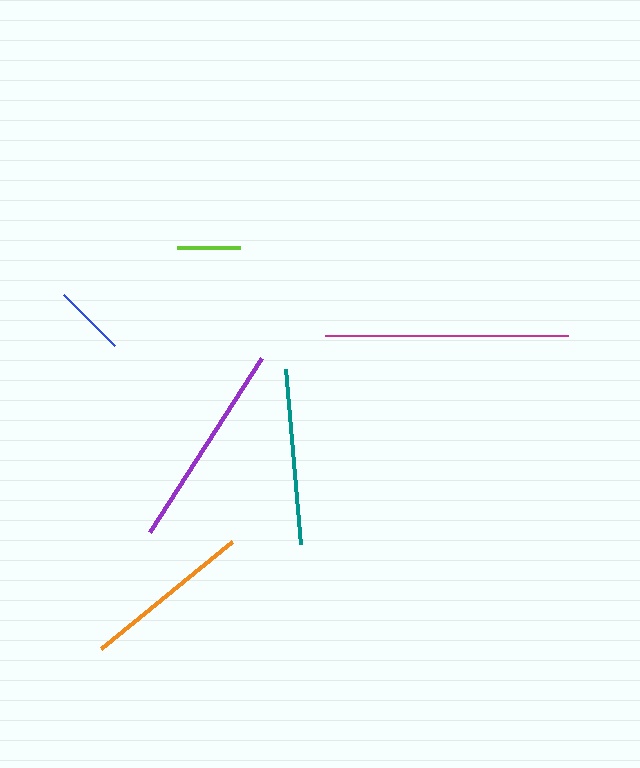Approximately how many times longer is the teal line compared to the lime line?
The teal line is approximately 2.8 times the length of the lime line.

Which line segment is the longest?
The magenta line is the longest at approximately 243 pixels.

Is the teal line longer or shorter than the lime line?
The teal line is longer than the lime line.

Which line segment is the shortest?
The lime line is the shortest at approximately 63 pixels.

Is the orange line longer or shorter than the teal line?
The teal line is longer than the orange line.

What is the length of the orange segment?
The orange segment is approximately 170 pixels long.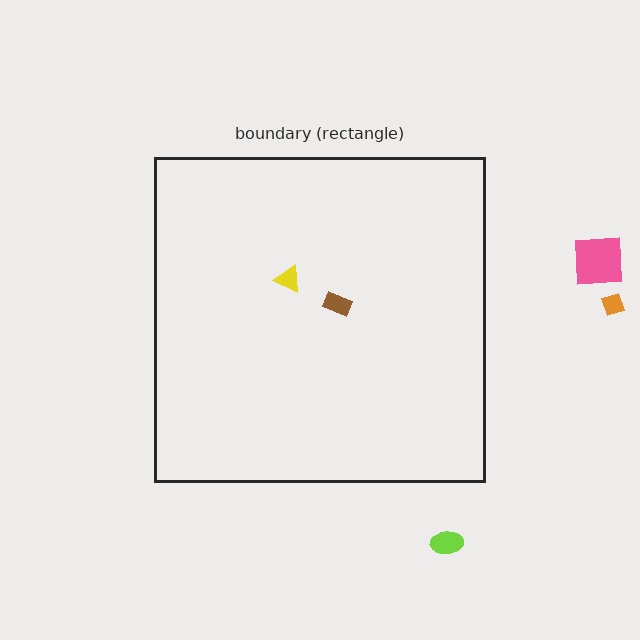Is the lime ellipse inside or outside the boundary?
Outside.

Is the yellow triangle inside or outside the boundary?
Inside.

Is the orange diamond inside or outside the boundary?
Outside.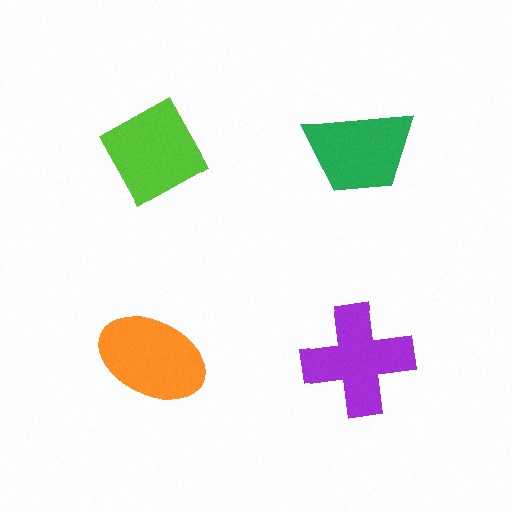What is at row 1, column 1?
A lime diamond.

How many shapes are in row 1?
2 shapes.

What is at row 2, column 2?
A purple cross.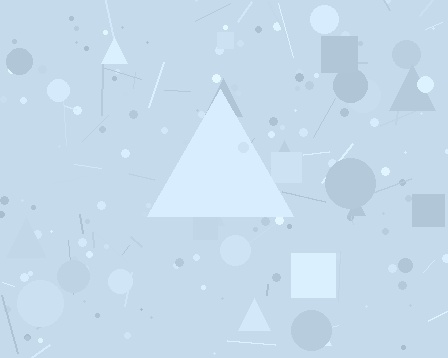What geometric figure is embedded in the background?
A triangle is embedded in the background.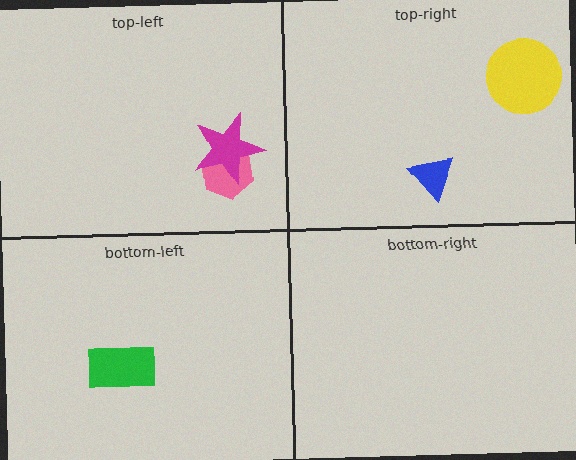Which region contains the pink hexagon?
The top-left region.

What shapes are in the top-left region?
The pink hexagon, the magenta star.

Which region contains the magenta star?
The top-left region.